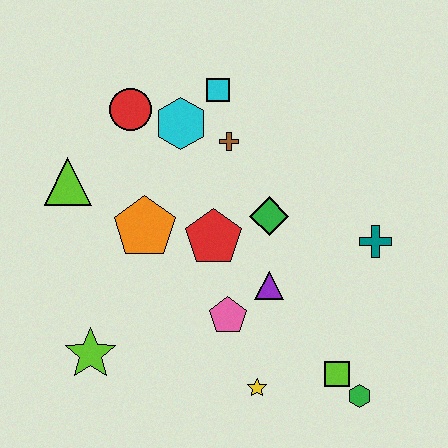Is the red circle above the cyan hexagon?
Yes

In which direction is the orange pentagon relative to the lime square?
The orange pentagon is to the left of the lime square.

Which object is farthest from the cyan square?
The green hexagon is farthest from the cyan square.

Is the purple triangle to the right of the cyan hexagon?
Yes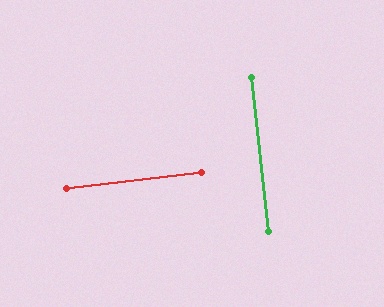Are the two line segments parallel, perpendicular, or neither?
Perpendicular — they meet at approximately 89°.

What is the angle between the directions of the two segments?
Approximately 89 degrees.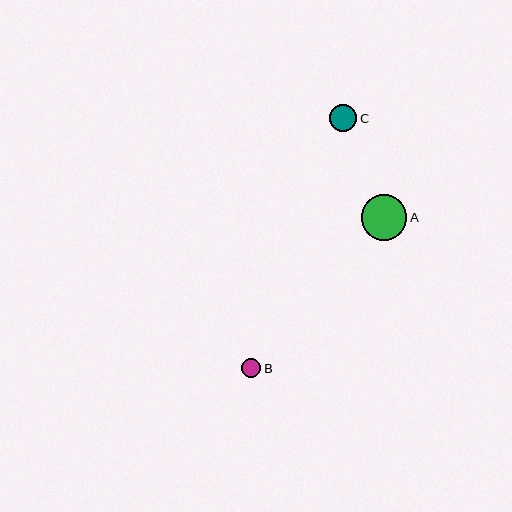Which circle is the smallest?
Circle B is the smallest with a size of approximately 19 pixels.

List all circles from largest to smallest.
From largest to smallest: A, C, B.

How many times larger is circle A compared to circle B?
Circle A is approximately 2.4 times the size of circle B.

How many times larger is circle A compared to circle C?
Circle A is approximately 1.6 times the size of circle C.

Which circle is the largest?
Circle A is the largest with a size of approximately 45 pixels.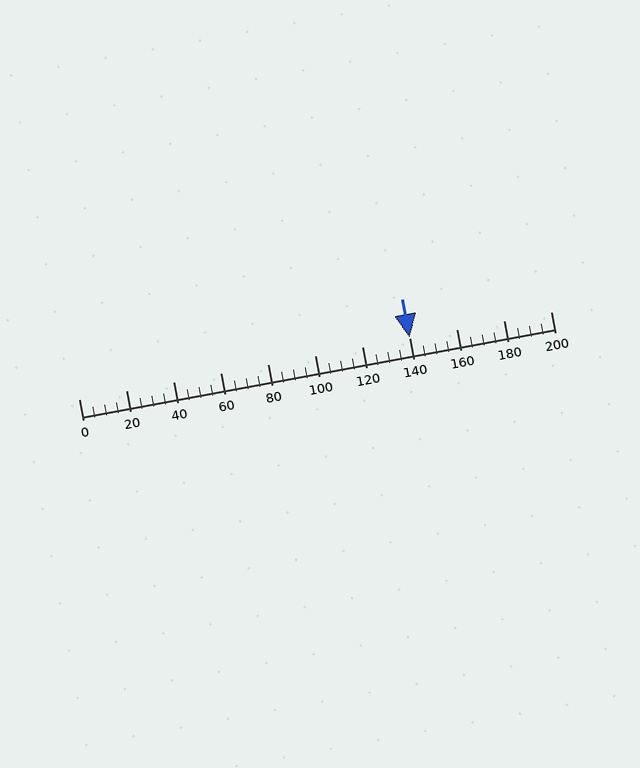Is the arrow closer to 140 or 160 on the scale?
The arrow is closer to 140.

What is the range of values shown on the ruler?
The ruler shows values from 0 to 200.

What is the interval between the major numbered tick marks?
The major tick marks are spaced 20 units apart.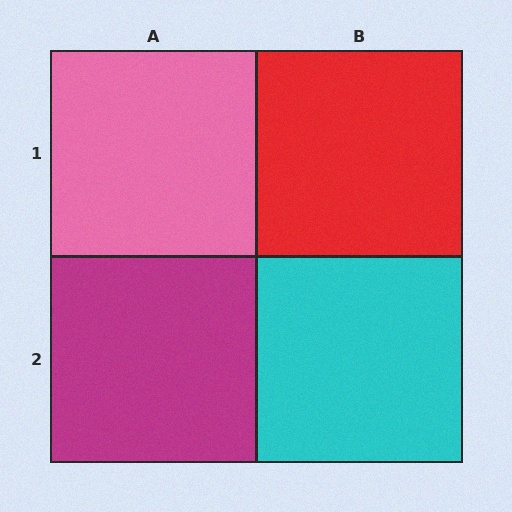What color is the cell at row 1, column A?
Pink.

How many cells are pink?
1 cell is pink.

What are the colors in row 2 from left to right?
Magenta, cyan.